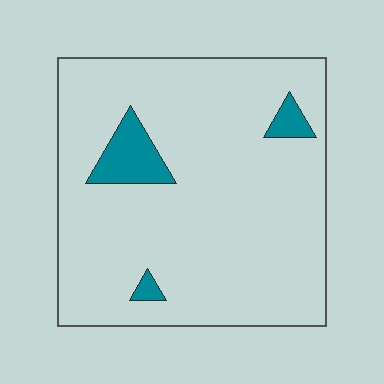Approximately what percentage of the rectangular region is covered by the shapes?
Approximately 10%.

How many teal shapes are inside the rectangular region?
3.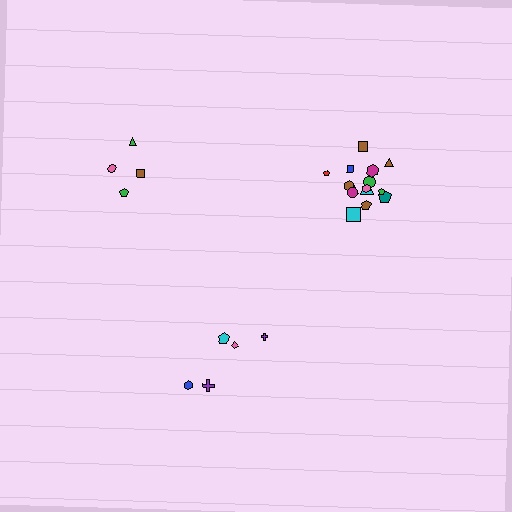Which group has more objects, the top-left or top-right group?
The top-right group.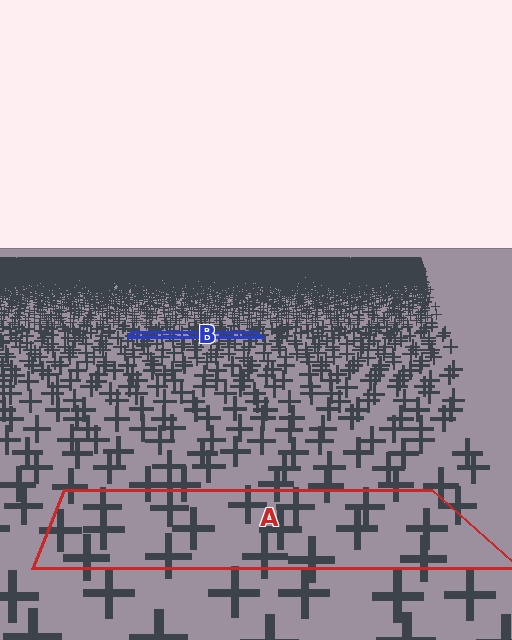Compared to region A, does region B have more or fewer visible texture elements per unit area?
Region B has more texture elements per unit area — they are packed more densely because it is farther away.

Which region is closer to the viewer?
Region A is closer. The texture elements there are larger and more spread out.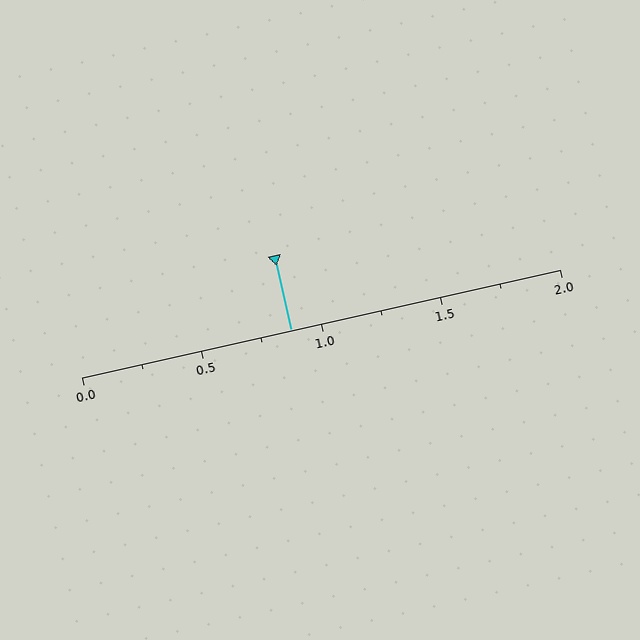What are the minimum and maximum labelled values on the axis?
The axis runs from 0.0 to 2.0.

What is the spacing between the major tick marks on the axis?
The major ticks are spaced 0.5 apart.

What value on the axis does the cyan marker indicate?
The marker indicates approximately 0.88.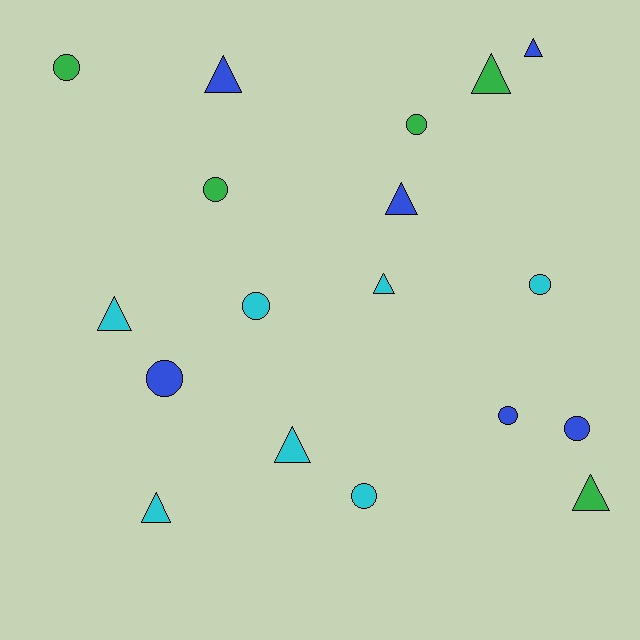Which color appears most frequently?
Cyan, with 7 objects.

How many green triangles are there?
There are 2 green triangles.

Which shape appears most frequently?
Triangle, with 9 objects.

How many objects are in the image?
There are 18 objects.